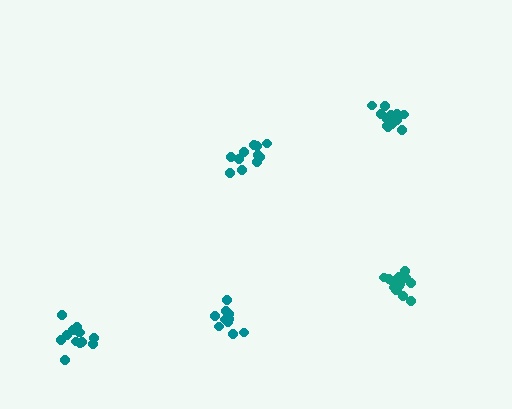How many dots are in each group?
Group 1: 10 dots, Group 2: 13 dots, Group 3: 16 dots, Group 4: 14 dots, Group 5: 11 dots (64 total).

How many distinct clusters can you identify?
There are 5 distinct clusters.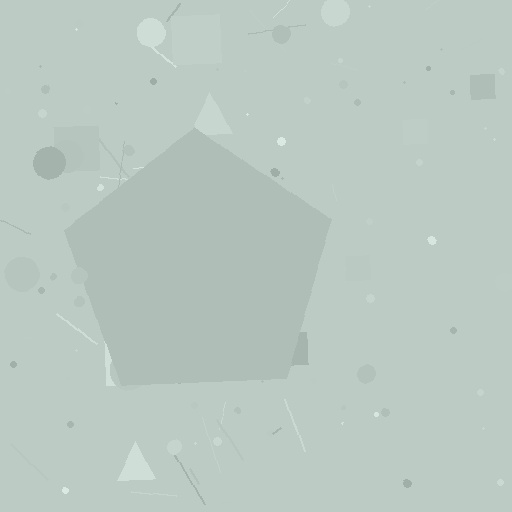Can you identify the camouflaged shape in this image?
The camouflaged shape is a pentagon.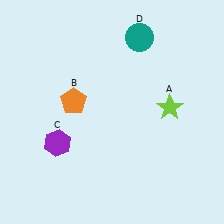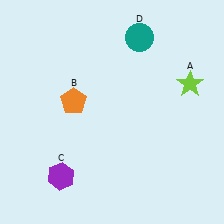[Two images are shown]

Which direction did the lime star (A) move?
The lime star (A) moved up.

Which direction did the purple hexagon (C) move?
The purple hexagon (C) moved down.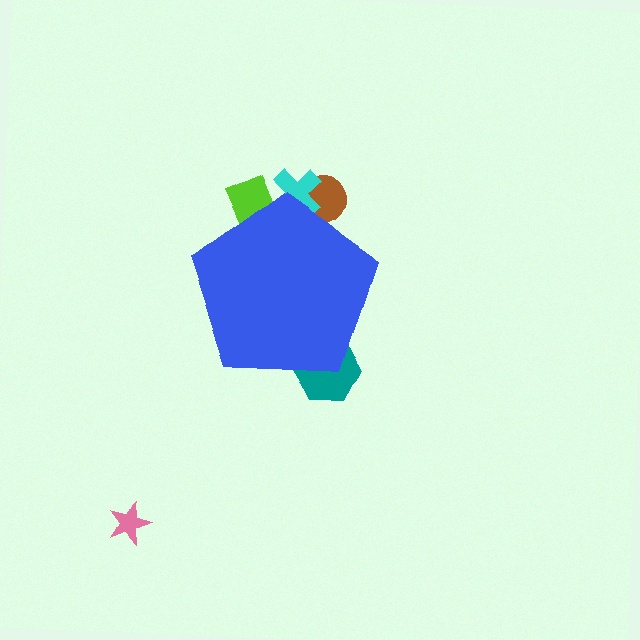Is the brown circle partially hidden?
Yes, the brown circle is partially hidden behind the blue pentagon.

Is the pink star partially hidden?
No, the pink star is fully visible.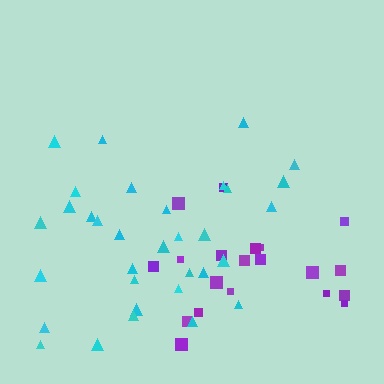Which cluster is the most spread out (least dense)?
Cyan.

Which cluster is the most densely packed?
Purple.